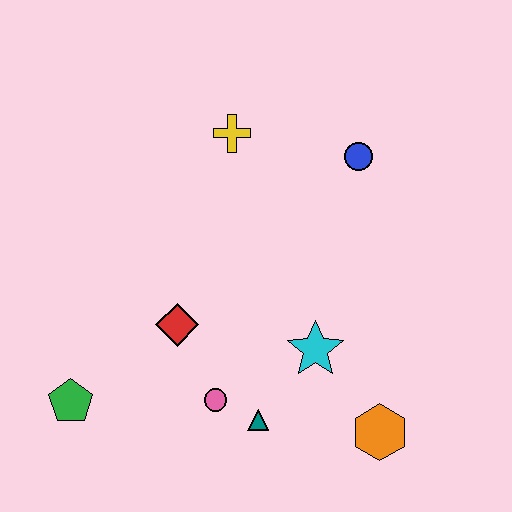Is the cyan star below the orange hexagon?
No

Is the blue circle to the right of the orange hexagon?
No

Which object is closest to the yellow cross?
The blue circle is closest to the yellow cross.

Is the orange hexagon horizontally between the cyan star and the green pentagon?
No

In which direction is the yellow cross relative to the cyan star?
The yellow cross is above the cyan star.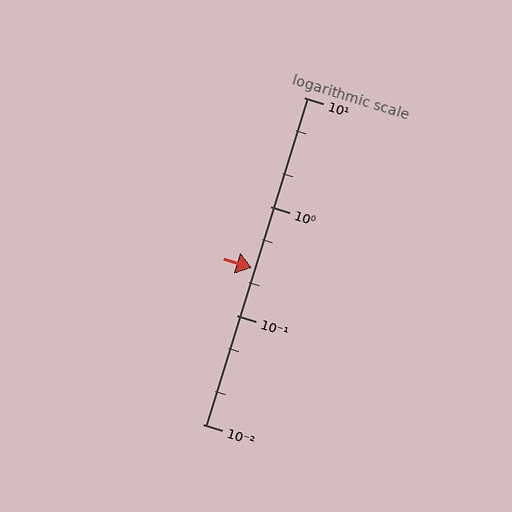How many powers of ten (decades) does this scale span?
The scale spans 3 decades, from 0.01 to 10.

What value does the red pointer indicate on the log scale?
The pointer indicates approximately 0.27.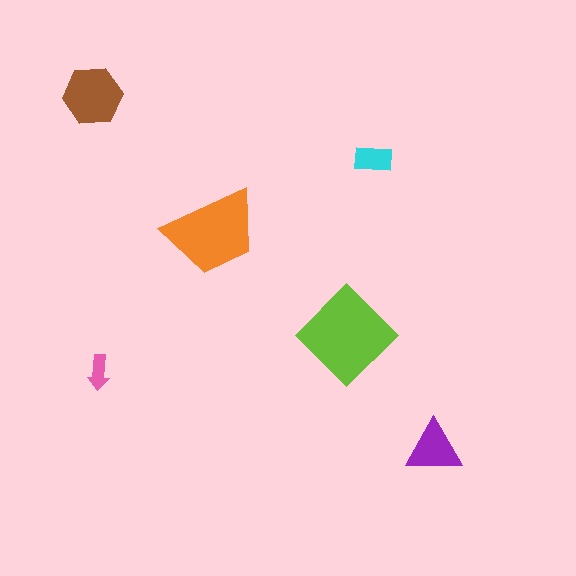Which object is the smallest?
The pink arrow.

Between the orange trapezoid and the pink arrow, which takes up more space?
The orange trapezoid.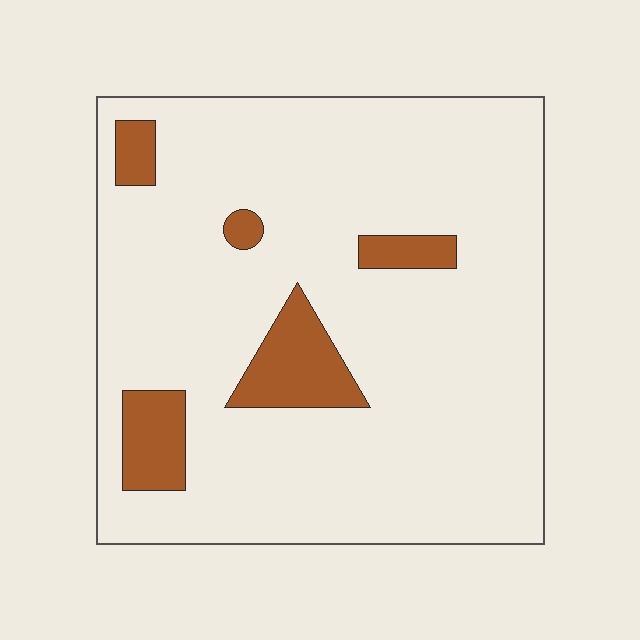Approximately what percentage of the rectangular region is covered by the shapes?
Approximately 10%.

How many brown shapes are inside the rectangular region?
5.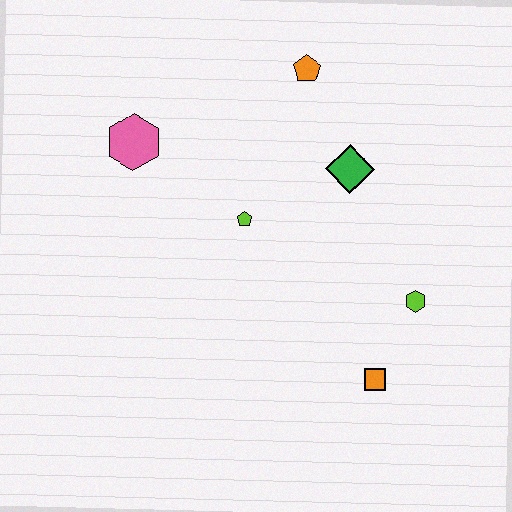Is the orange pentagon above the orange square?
Yes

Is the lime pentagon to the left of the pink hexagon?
No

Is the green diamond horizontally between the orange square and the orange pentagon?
Yes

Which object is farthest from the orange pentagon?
The orange square is farthest from the orange pentagon.